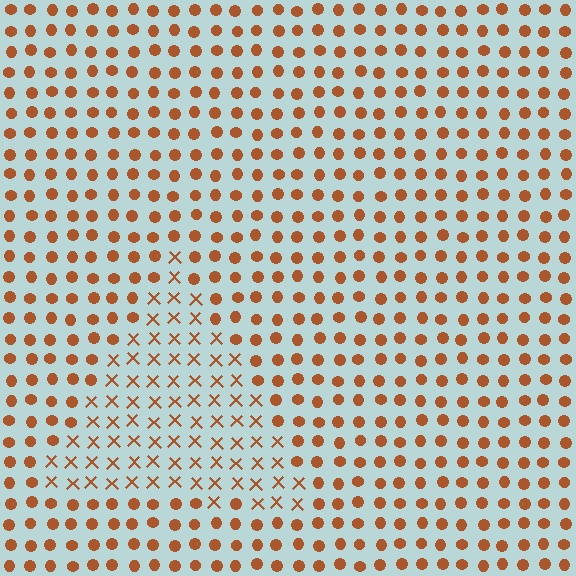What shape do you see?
I see a triangle.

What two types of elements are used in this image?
The image uses X marks inside the triangle region and circles outside it.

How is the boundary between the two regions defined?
The boundary is defined by a change in element shape: X marks inside vs. circles outside. All elements share the same color and spacing.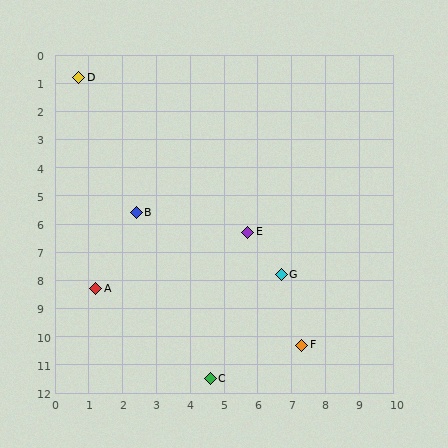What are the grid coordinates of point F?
Point F is at approximately (7.3, 10.3).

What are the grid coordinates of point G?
Point G is at approximately (6.7, 7.8).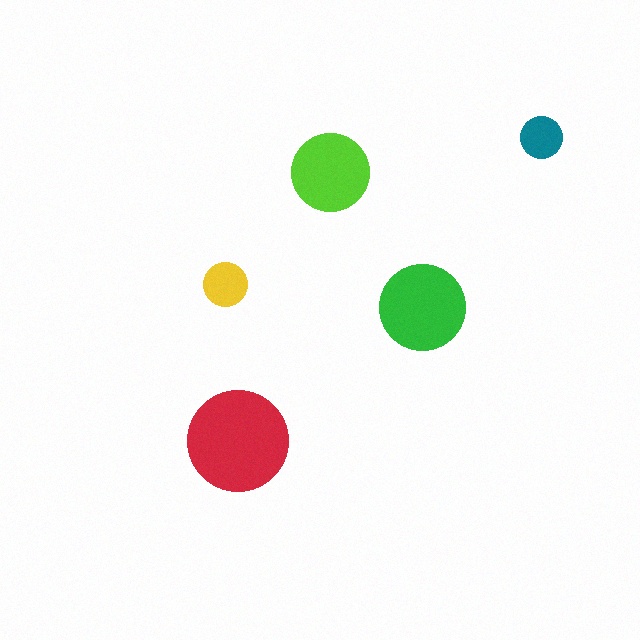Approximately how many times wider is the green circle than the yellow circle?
About 2 times wider.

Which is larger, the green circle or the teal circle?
The green one.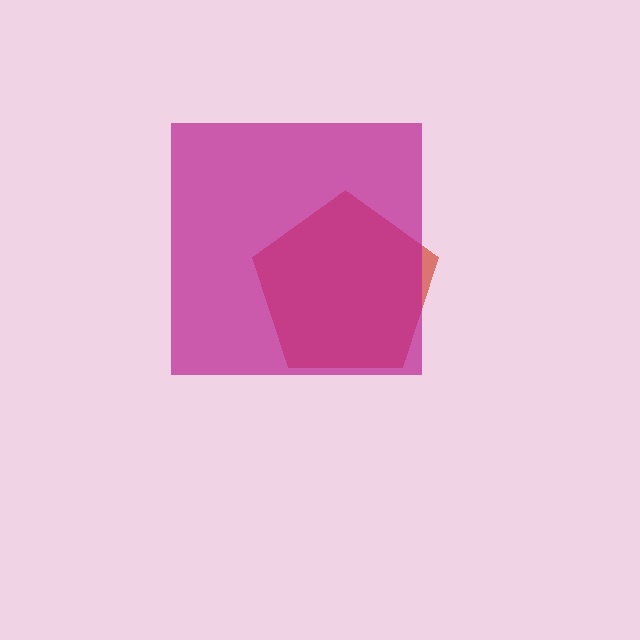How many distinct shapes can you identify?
There are 2 distinct shapes: a red pentagon, a magenta square.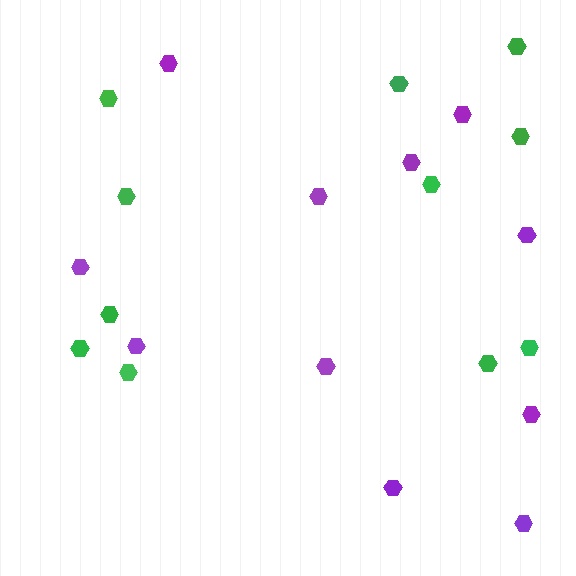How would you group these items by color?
There are 2 groups: one group of purple hexagons (11) and one group of green hexagons (11).